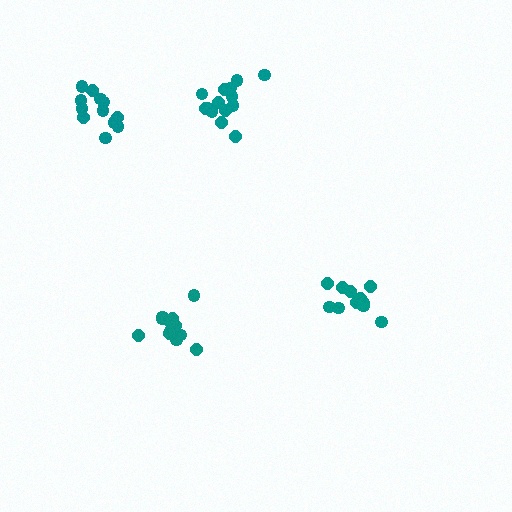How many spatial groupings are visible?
There are 4 spatial groupings.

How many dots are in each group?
Group 1: 13 dots, Group 2: 12 dots, Group 3: 11 dots, Group 4: 14 dots (50 total).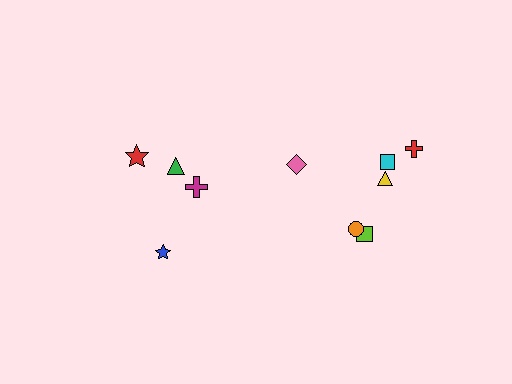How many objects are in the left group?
There are 4 objects.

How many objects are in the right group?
There are 6 objects.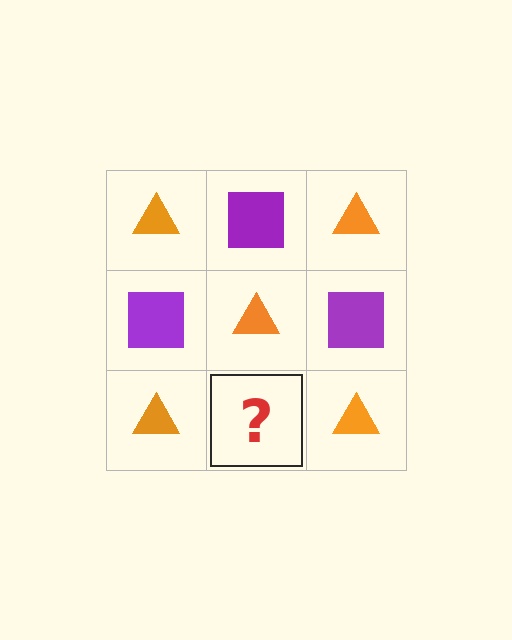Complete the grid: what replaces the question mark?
The question mark should be replaced with a purple square.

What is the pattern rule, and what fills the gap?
The rule is that it alternates orange triangle and purple square in a checkerboard pattern. The gap should be filled with a purple square.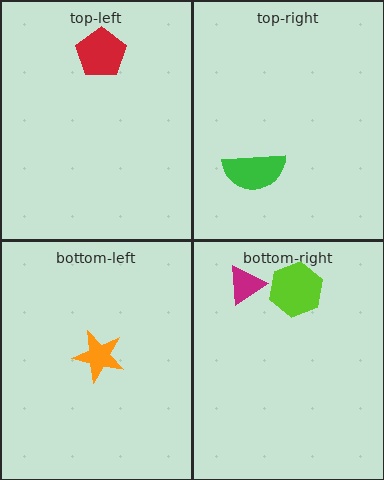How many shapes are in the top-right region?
1.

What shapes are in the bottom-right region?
The lime hexagon, the magenta triangle.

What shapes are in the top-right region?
The green semicircle.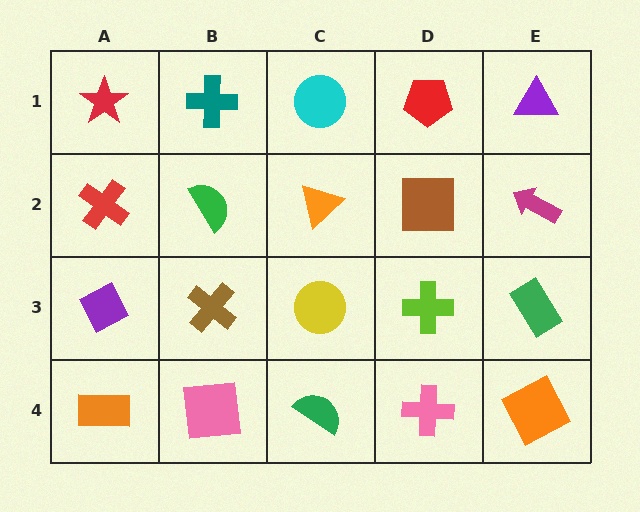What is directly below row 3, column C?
A green semicircle.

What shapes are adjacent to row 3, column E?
A magenta arrow (row 2, column E), an orange square (row 4, column E), a lime cross (row 3, column D).